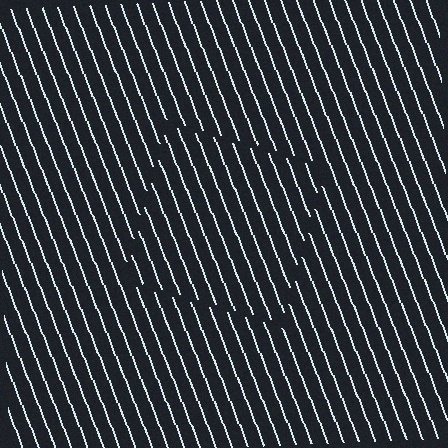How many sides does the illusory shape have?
4 sides — the line-ends trace a square.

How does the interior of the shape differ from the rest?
The interior of the shape contains the same grating, shifted by half a period — the contour is defined by the phase discontinuity where line-ends from the inner and outer gratings abut.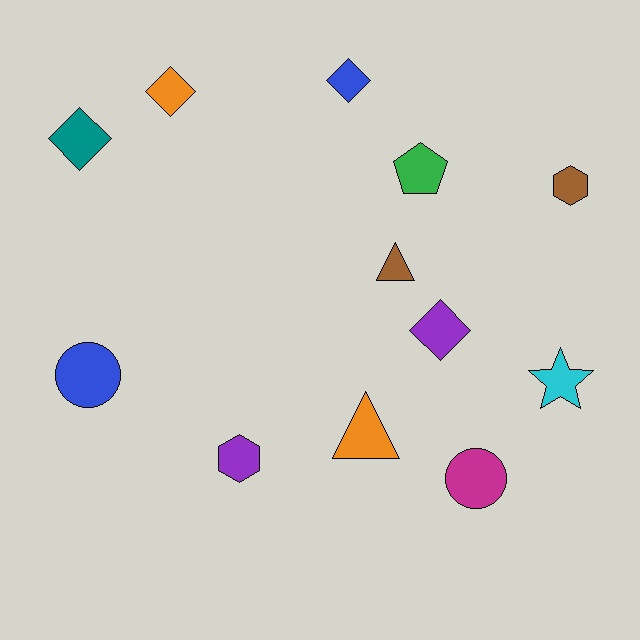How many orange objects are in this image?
There are 2 orange objects.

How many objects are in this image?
There are 12 objects.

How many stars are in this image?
There is 1 star.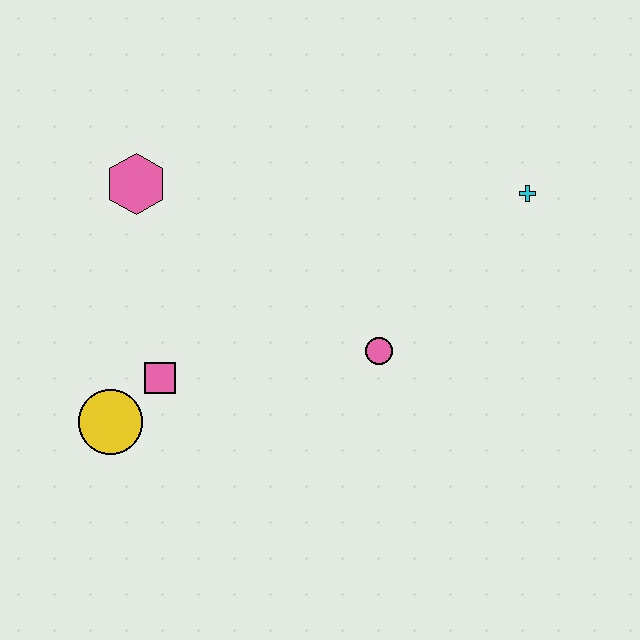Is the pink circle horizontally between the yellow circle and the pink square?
No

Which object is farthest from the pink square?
The cyan cross is farthest from the pink square.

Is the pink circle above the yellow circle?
Yes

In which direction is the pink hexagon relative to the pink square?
The pink hexagon is above the pink square.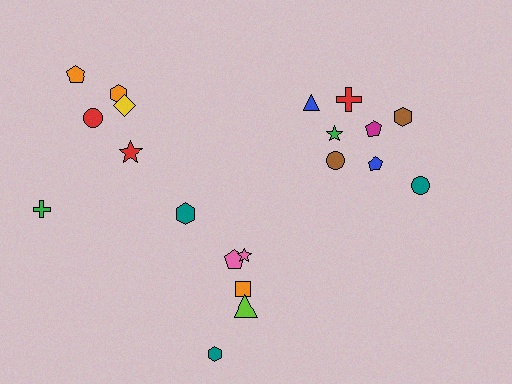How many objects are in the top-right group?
There are 8 objects.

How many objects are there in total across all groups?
There are 20 objects.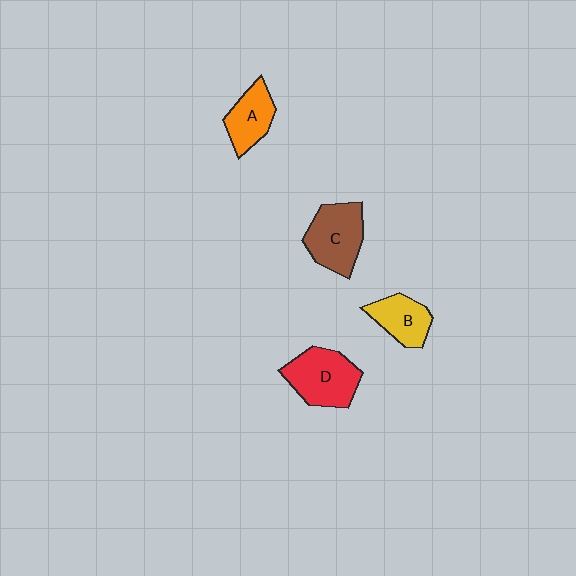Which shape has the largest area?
Shape D (red).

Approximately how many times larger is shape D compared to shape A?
Approximately 1.5 times.